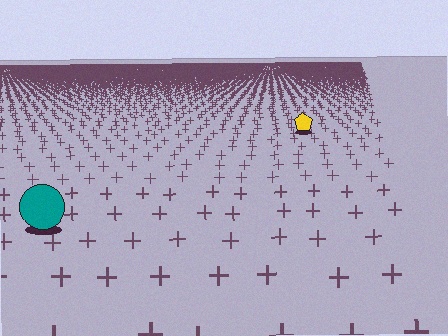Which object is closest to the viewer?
The teal circle is closest. The texture marks near it are larger and more spread out.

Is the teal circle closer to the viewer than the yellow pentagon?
Yes. The teal circle is closer — you can tell from the texture gradient: the ground texture is coarser near it.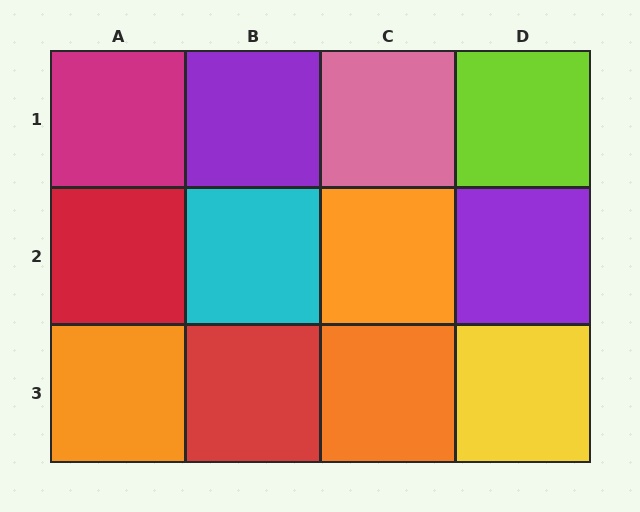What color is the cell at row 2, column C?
Orange.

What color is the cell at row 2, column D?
Purple.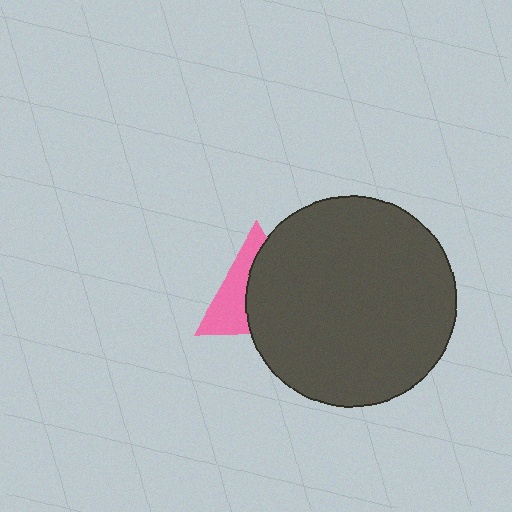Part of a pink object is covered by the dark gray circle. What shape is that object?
It is a triangle.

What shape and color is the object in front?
The object in front is a dark gray circle.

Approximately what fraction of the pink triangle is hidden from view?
Roughly 59% of the pink triangle is hidden behind the dark gray circle.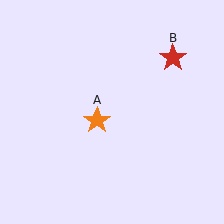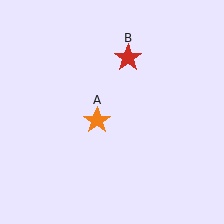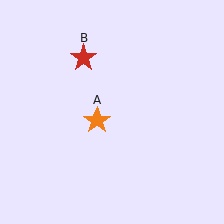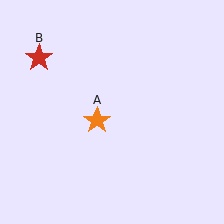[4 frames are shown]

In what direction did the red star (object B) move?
The red star (object B) moved left.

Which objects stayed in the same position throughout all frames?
Orange star (object A) remained stationary.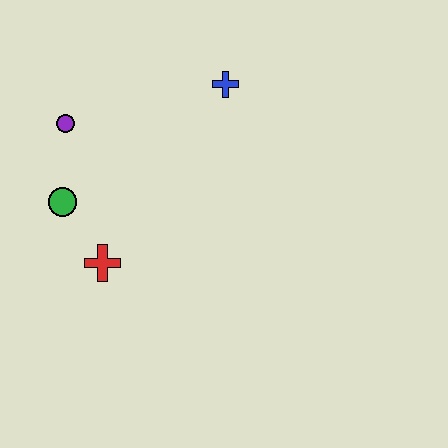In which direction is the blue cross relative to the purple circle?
The blue cross is to the right of the purple circle.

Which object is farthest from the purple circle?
The blue cross is farthest from the purple circle.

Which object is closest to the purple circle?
The green circle is closest to the purple circle.